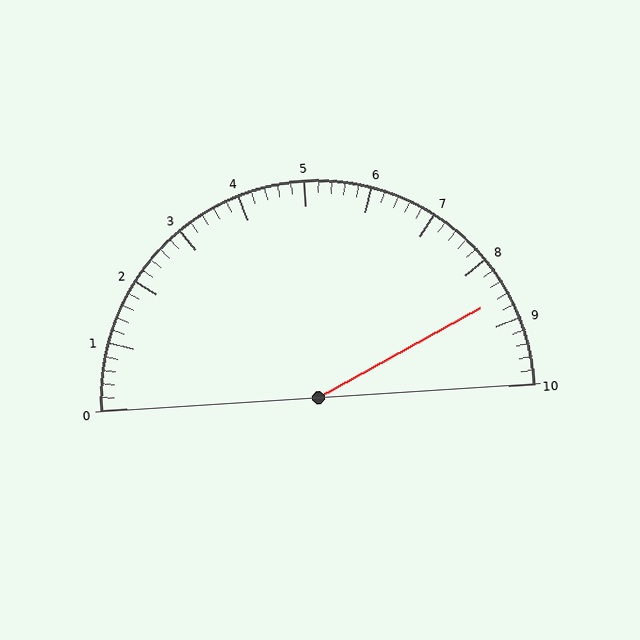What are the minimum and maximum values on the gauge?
The gauge ranges from 0 to 10.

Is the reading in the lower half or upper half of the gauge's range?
The reading is in the upper half of the range (0 to 10).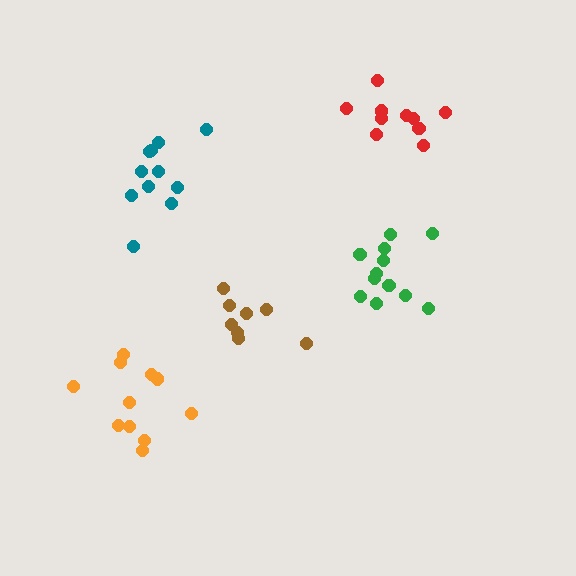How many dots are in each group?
Group 1: 12 dots, Group 2: 11 dots, Group 3: 11 dots, Group 4: 8 dots, Group 5: 11 dots (53 total).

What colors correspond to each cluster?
The clusters are colored: green, teal, orange, brown, red.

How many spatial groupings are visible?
There are 5 spatial groupings.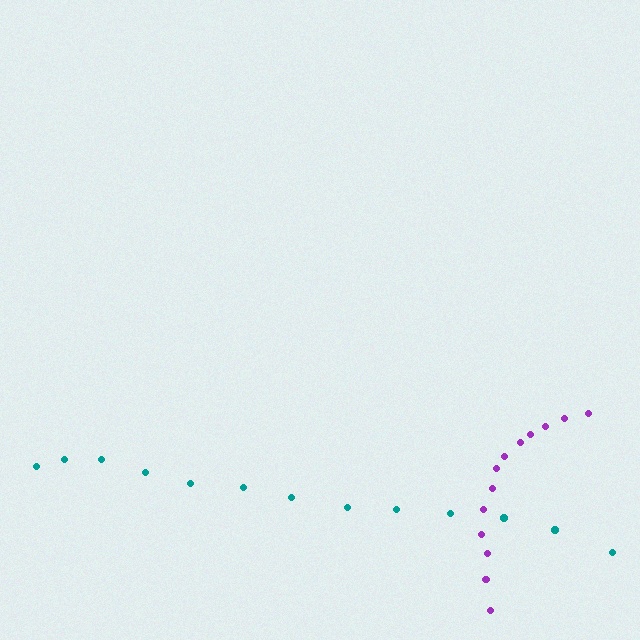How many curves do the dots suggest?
There are 2 distinct paths.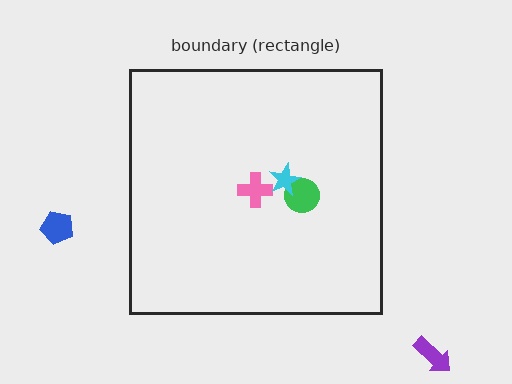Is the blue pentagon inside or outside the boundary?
Outside.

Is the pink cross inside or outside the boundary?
Inside.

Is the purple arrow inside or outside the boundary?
Outside.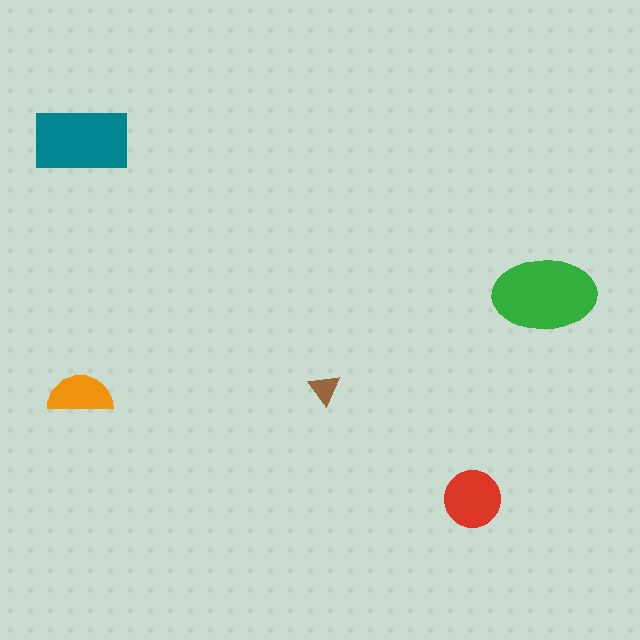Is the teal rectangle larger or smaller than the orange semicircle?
Larger.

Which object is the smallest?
The brown triangle.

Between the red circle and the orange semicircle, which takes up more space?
The red circle.